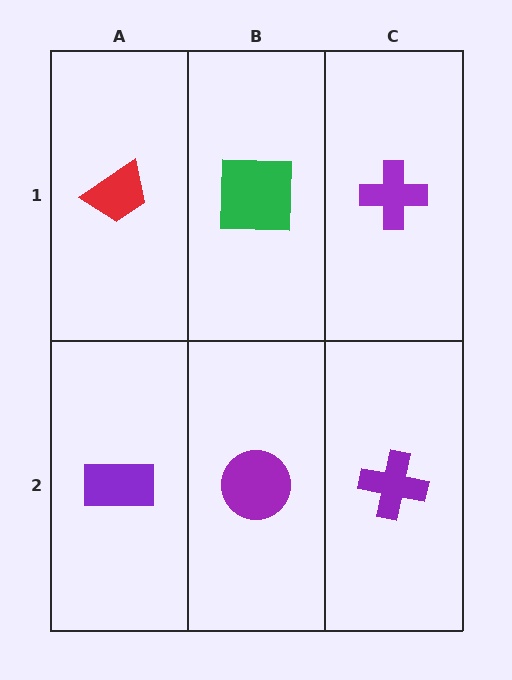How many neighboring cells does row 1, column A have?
2.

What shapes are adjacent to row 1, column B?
A purple circle (row 2, column B), a red trapezoid (row 1, column A), a purple cross (row 1, column C).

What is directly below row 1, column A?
A purple rectangle.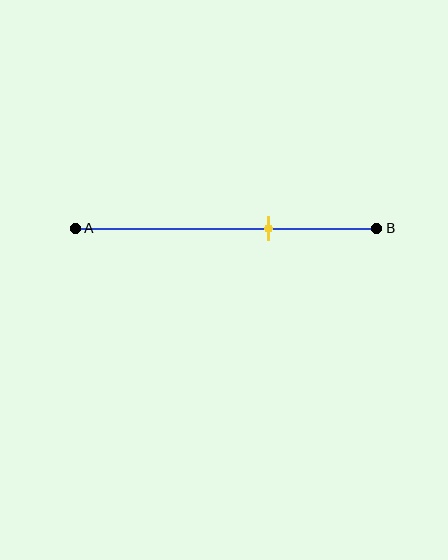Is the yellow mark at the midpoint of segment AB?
No, the mark is at about 65% from A, not at the 50% midpoint.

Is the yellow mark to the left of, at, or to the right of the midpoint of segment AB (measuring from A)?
The yellow mark is to the right of the midpoint of segment AB.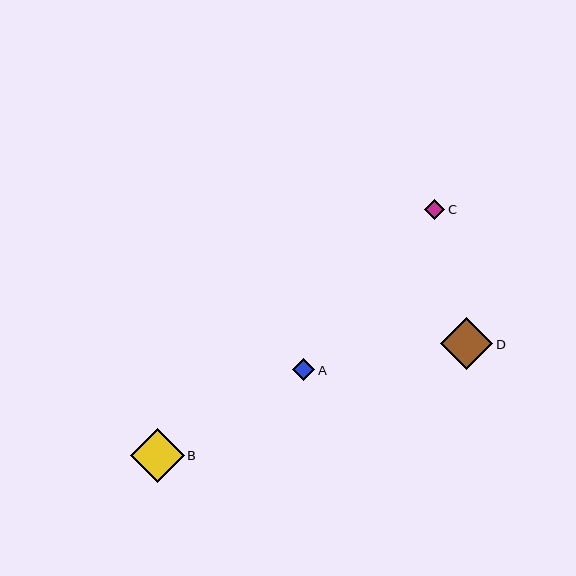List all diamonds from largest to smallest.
From largest to smallest: B, D, A, C.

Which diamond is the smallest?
Diamond C is the smallest with a size of approximately 20 pixels.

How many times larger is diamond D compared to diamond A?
Diamond D is approximately 2.4 times the size of diamond A.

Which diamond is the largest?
Diamond B is the largest with a size of approximately 54 pixels.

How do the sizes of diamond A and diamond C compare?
Diamond A and diamond C are approximately the same size.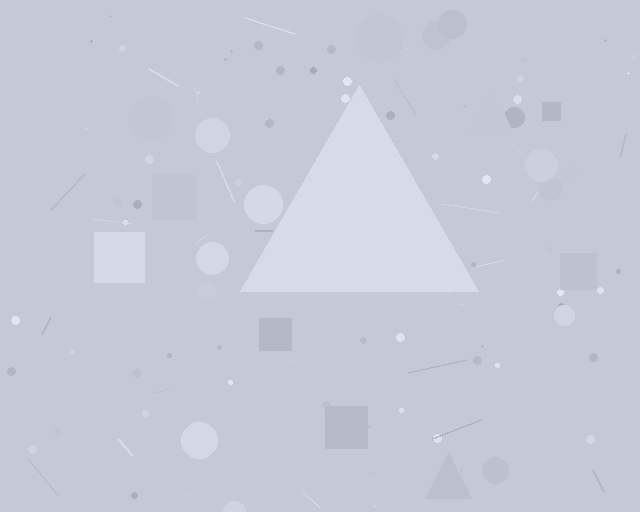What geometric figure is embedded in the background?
A triangle is embedded in the background.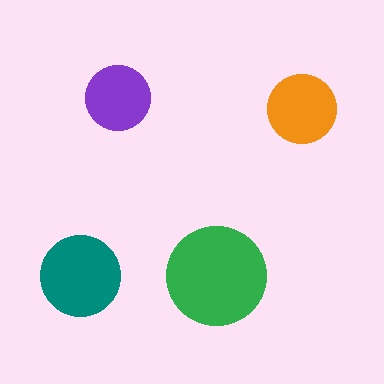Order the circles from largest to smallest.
the green one, the teal one, the orange one, the purple one.